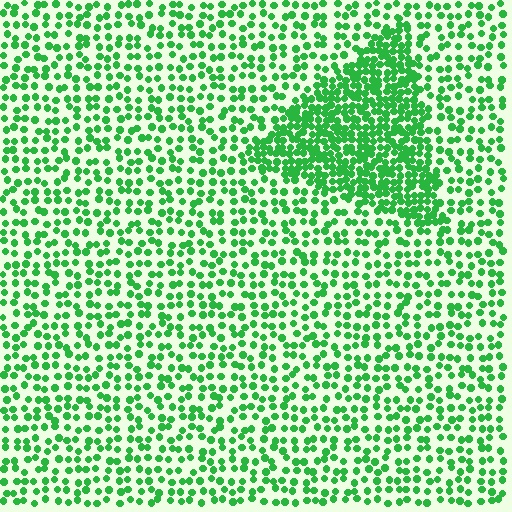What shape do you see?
I see a triangle.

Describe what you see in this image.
The image contains small green elements arranged at two different densities. A triangle-shaped region is visible where the elements are more densely packed than the surrounding area.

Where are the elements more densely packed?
The elements are more densely packed inside the triangle boundary.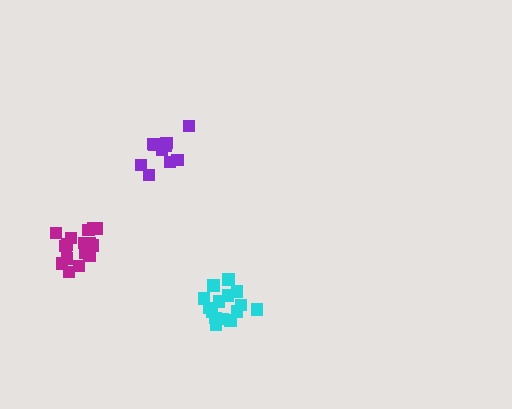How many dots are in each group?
Group 1: 16 dots, Group 2: 12 dots, Group 3: 16 dots (44 total).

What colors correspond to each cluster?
The clusters are colored: magenta, purple, cyan.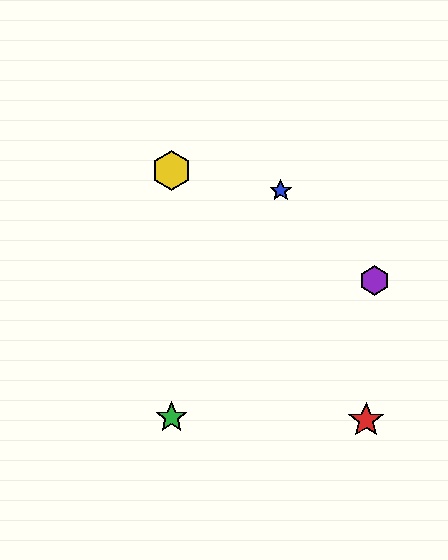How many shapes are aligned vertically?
2 shapes (the green star, the yellow hexagon) are aligned vertically.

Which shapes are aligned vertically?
The green star, the yellow hexagon are aligned vertically.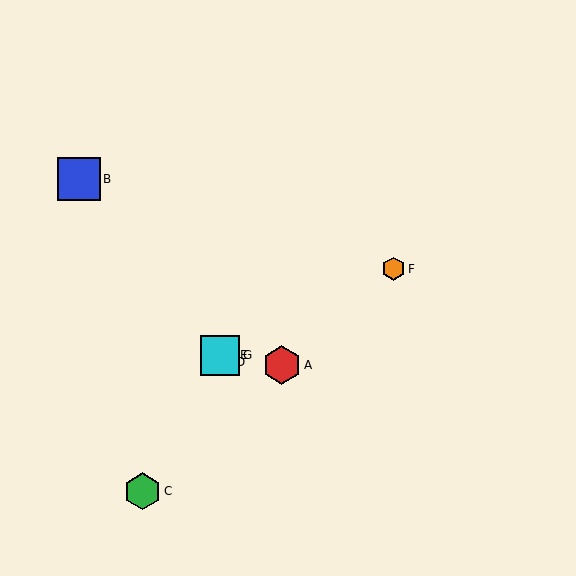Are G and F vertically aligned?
No, G is at x≈220 and F is at x≈394.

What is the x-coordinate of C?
Object C is at x≈143.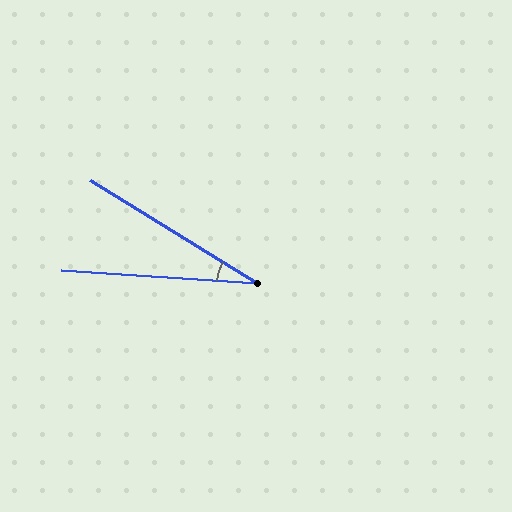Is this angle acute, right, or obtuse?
It is acute.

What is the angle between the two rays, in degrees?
Approximately 28 degrees.